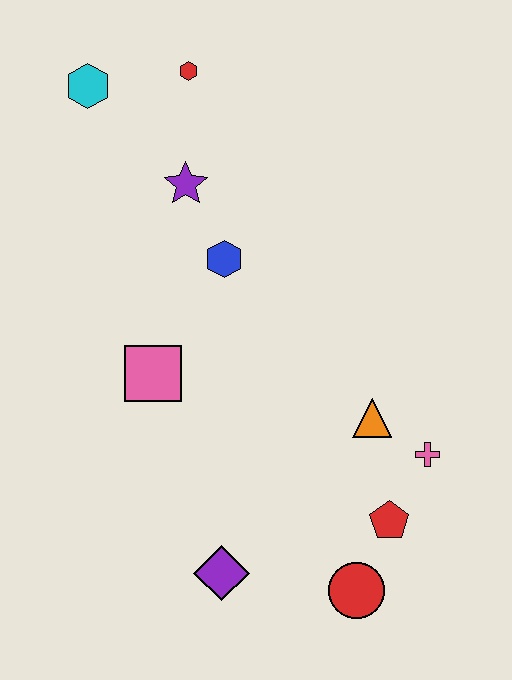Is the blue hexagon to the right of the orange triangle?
No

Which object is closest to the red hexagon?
The cyan hexagon is closest to the red hexagon.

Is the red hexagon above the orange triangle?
Yes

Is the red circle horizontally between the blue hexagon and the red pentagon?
Yes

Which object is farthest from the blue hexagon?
The red circle is farthest from the blue hexagon.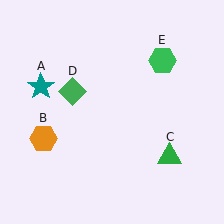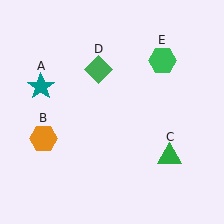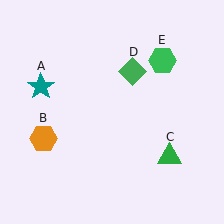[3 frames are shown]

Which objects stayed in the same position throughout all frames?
Teal star (object A) and orange hexagon (object B) and green triangle (object C) and green hexagon (object E) remained stationary.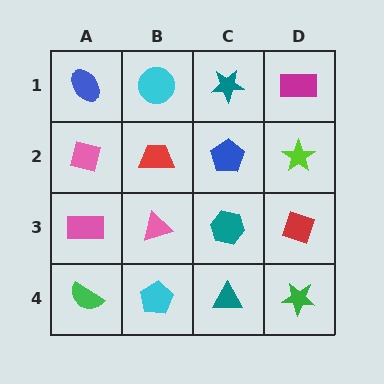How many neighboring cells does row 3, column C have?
4.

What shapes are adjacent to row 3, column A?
A pink diamond (row 2, column A), a green semicircle (row 4, column A), a pink triangle (row 3, column B).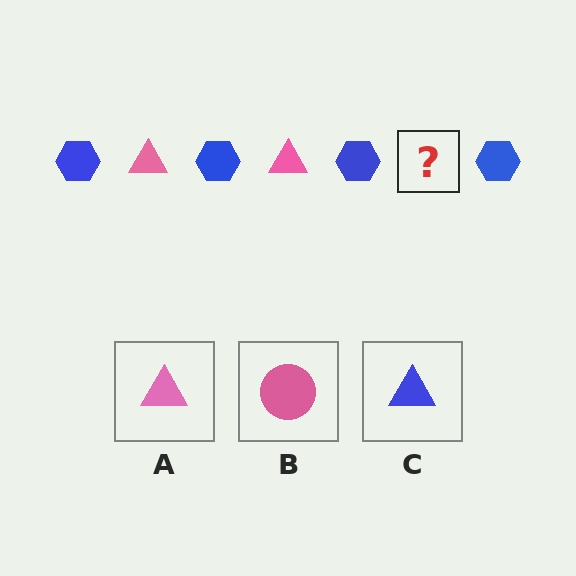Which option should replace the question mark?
Option A.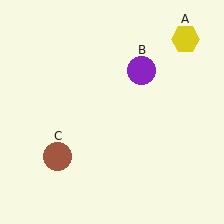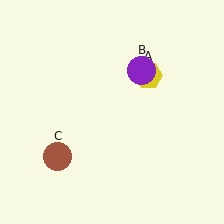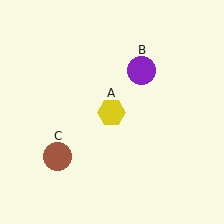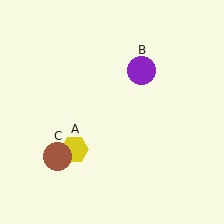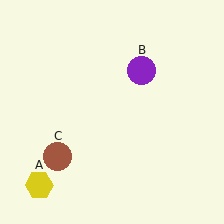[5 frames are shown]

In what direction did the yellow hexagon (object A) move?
The yellow hexagon (object A) moved down and to the left.